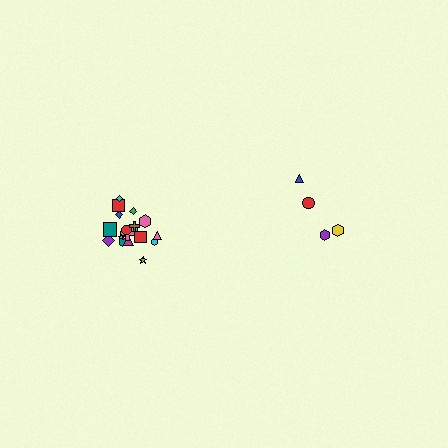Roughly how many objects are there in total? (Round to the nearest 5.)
Roughly 20 objects in total.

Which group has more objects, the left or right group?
The left group.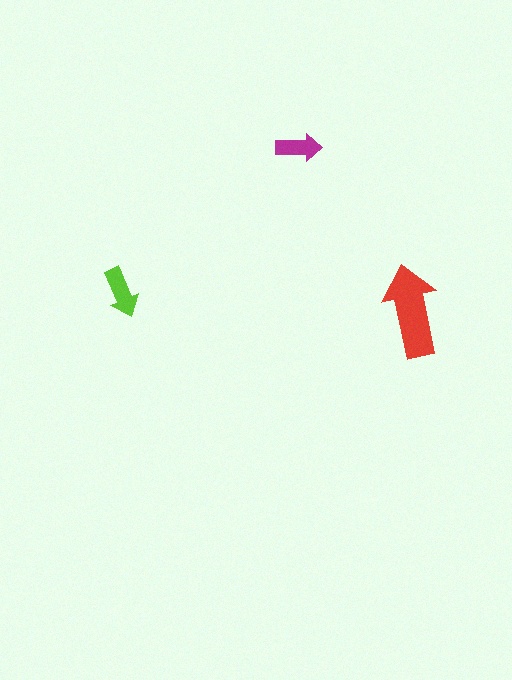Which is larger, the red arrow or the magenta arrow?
The red one.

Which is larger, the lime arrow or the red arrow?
The red one.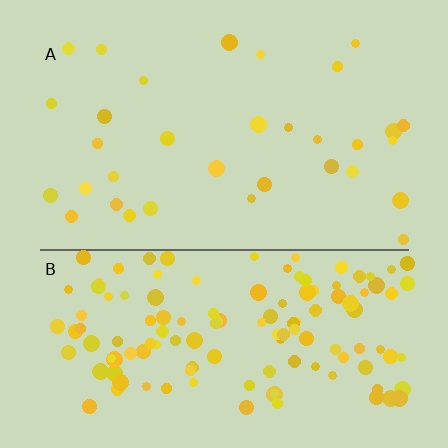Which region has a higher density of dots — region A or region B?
B (the bottom).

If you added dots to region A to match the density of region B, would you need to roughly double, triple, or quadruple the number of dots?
Approximately quadruple.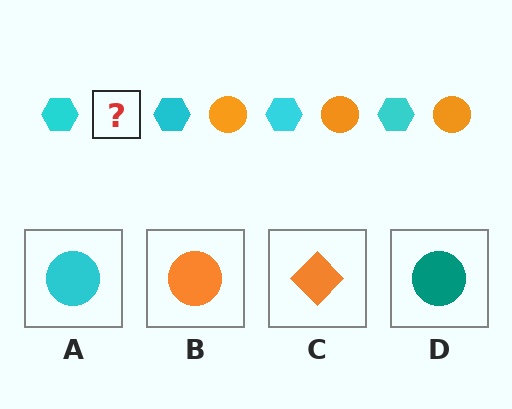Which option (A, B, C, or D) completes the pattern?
B.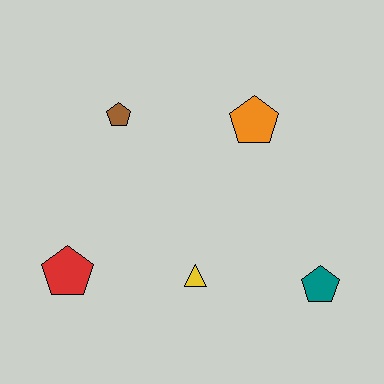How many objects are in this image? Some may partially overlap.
There are 5 objects.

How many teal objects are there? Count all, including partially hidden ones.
There is 1 teal object.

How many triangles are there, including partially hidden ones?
There is 1 triangle.